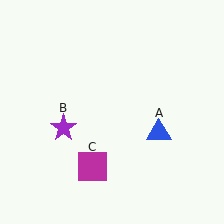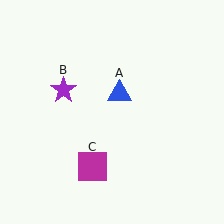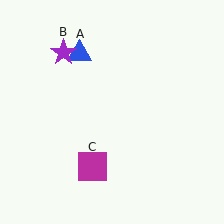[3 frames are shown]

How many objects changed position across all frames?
2 objects changed position: blue triangle (object A), purple star (object B).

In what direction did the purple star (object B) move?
The purple star (object B) moved up.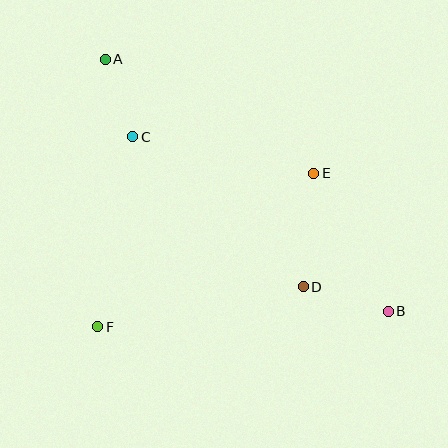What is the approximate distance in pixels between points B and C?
The distance between B and C is approximately 309 pixels.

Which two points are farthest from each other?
Points A and B are farthest from each other.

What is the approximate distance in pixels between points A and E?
The distance between A and E is approximately 238 pixels.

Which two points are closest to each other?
Points A and C are closest to each other.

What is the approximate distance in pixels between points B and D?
The distance between B and D is approximately 88 pixels.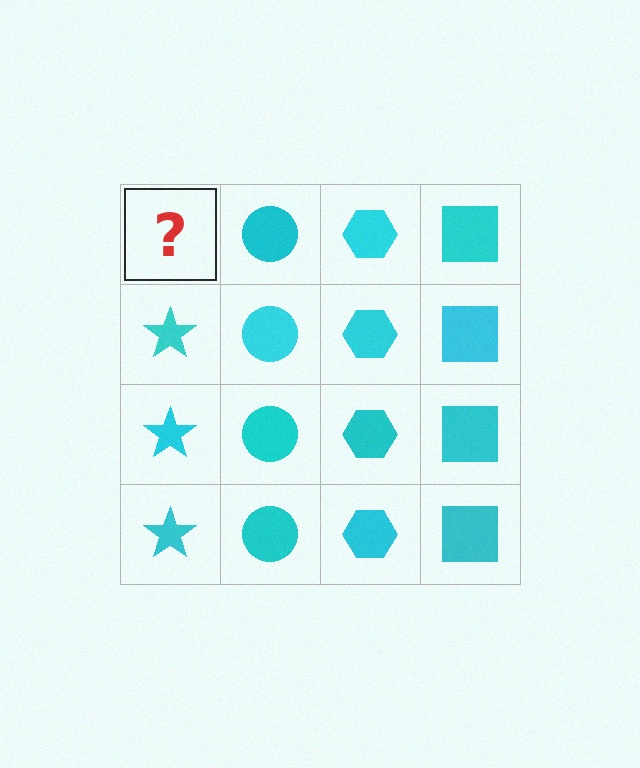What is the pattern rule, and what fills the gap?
The rule is that each column has a consistent shape. The gap should be filled with a cyan star.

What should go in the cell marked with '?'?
The missing cell should contain a cyan star.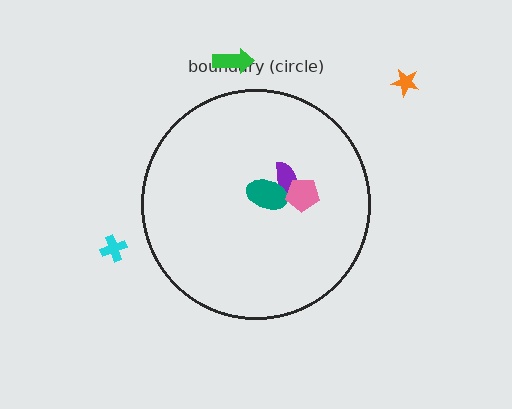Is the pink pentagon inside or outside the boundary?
Inside.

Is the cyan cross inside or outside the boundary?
Outside.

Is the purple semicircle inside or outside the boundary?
Inside.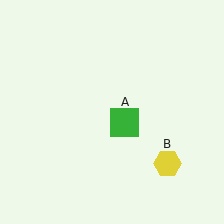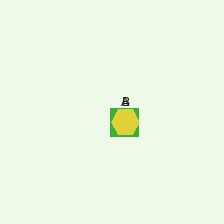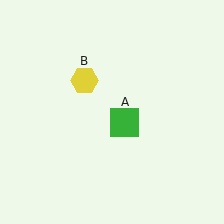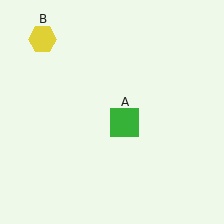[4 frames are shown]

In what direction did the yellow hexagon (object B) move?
The yellow hexagon (object B) moved up and to the left.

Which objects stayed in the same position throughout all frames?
Green square (object A) remained stationary.